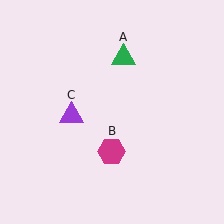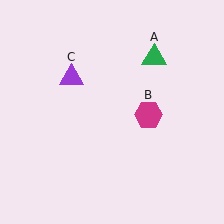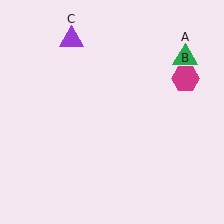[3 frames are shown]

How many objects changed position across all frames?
3 objects changed position: green triangle (object A), magenta hexagon (object B), purple triangle (object C).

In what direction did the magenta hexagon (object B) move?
The magenta hexagon (object B) moved up and to the right.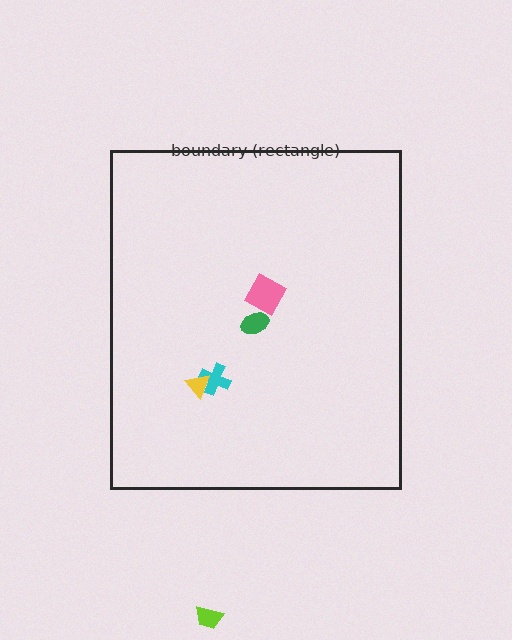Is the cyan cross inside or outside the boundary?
Inside.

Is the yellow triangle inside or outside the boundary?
Inside.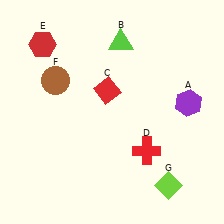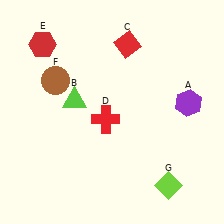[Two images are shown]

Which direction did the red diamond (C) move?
The red diamond (C) moved up.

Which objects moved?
The objects that moved are: the lime triangle (B), the red diamond (C), the red cross (D).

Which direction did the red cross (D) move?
The red cross (D) moved left.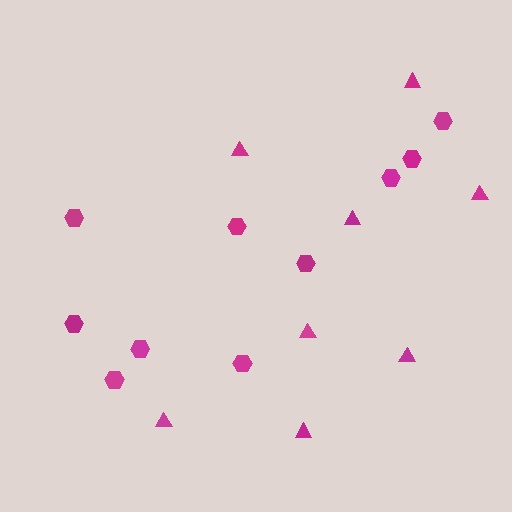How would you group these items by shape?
There are 2 groups: one group of hexagons (10) and one group of triangles (8).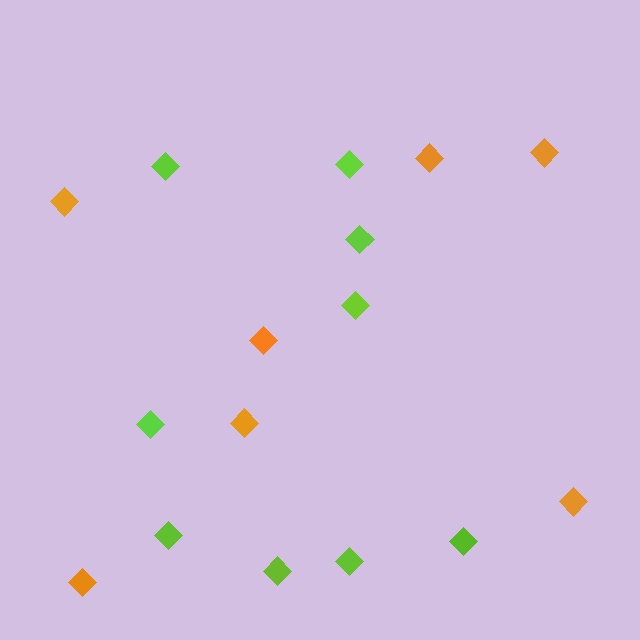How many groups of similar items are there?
There are 2 groups: one group of orange diamonds (7) and one group of lime diamonds (9).